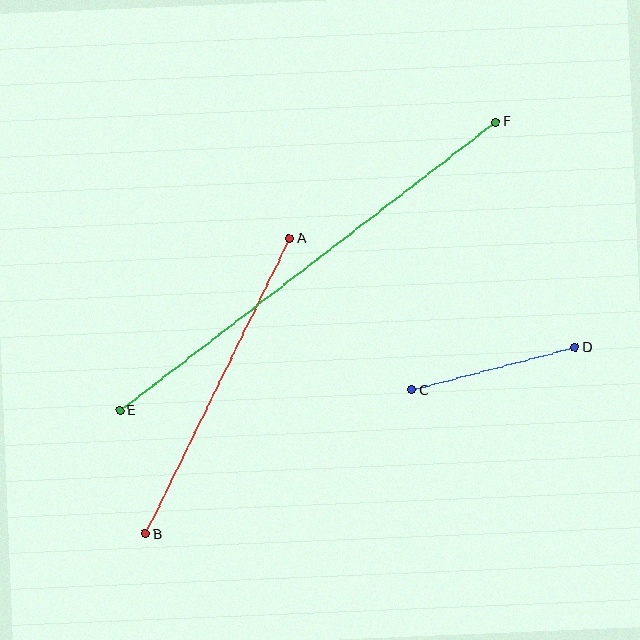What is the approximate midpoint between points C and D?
The midpoint is at approximately (493, 369) pixels.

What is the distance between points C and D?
The distance is approximately 169 pixels.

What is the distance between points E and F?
The distance is approximately 474 pixels.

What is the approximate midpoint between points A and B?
The midpoint is at approximately (217, 386) pixels.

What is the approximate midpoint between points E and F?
The midpoint is at approximately (308, 266) pixels.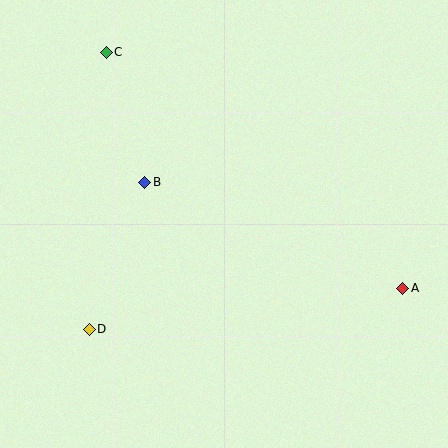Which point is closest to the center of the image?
Point B at (145, 182) is closest to the center.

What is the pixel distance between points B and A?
The distance between B and A is 279 pixels.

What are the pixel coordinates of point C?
Point C is at (106, 52).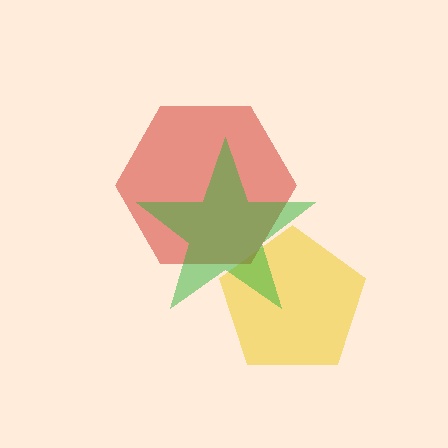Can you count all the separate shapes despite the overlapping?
Yes, there are 3 separate shapes.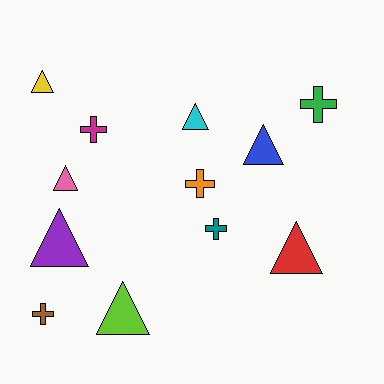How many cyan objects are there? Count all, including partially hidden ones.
There is 1 cyan object.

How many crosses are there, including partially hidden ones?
There are 5 crosses.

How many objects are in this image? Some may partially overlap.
There are 12 objects.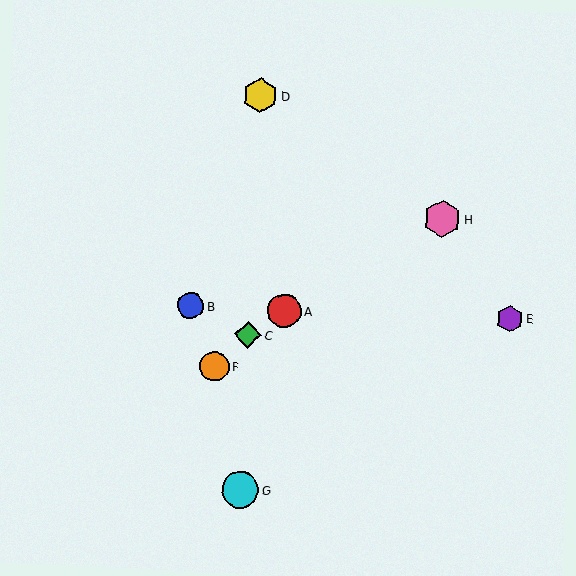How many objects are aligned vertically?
3 objects (C, D, G) are aligned vertically.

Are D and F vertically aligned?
No, D is at x≈260 and F is at x≈215.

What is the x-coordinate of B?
Object B is at x≈190.